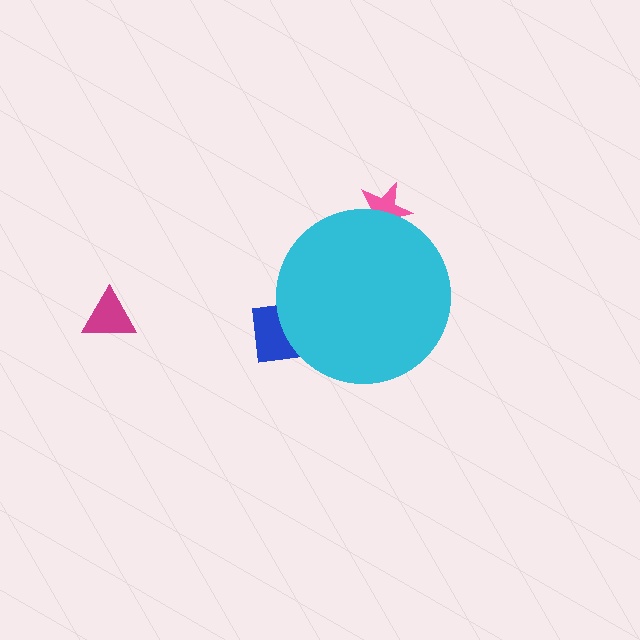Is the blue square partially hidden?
Yes, the blue square is partially hidden behind the cyan circle.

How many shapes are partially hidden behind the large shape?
2 shapes are partially hidden.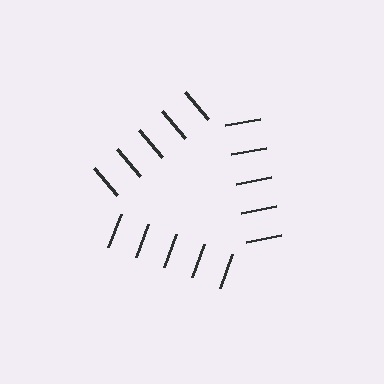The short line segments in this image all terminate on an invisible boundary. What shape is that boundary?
An illusory triangle — the line segments terminate on its edges but no continuous stroke is drawn.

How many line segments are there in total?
15 — 5 along each of the 3 edges.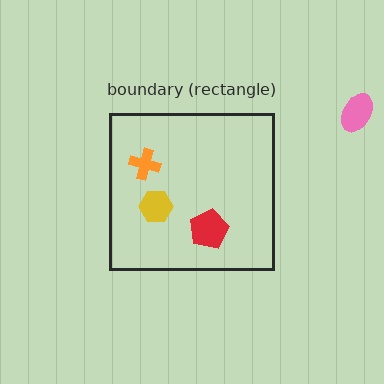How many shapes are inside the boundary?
3 inside, 1 outside.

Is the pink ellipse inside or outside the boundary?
Outside.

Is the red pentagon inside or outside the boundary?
Inside.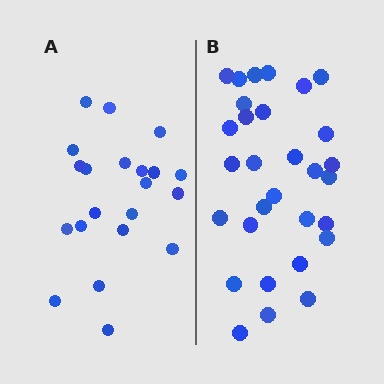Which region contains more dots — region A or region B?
Region B (the right region) has more dots.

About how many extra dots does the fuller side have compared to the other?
Region B has roughly 8 or so more dots than region A.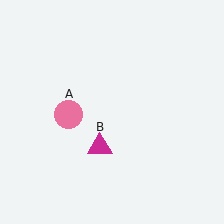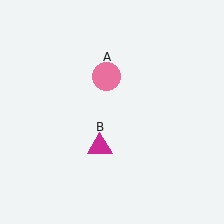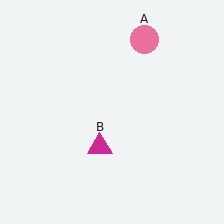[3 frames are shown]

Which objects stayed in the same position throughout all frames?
Magenta triangle (object B) remained stationary.